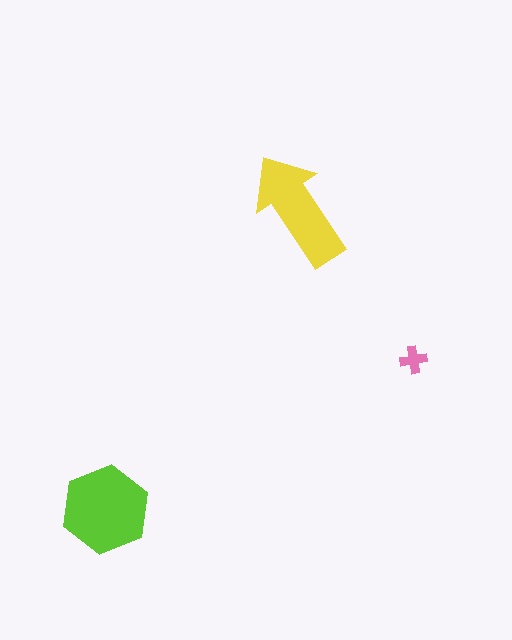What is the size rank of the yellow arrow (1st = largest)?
2nd.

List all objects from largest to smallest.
The lime hexagon, the yellow arrow, the pink cross.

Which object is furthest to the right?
The pink cross is rightmost.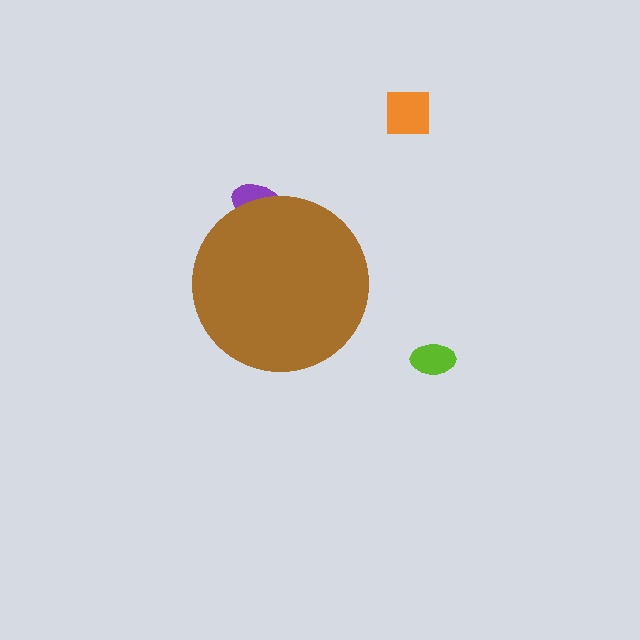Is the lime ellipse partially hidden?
No, the lime ellipse is fully visible.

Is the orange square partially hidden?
No, the orange square is fully visible.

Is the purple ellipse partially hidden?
Yes, the purple ellipse is partially hidden behind the brown circle.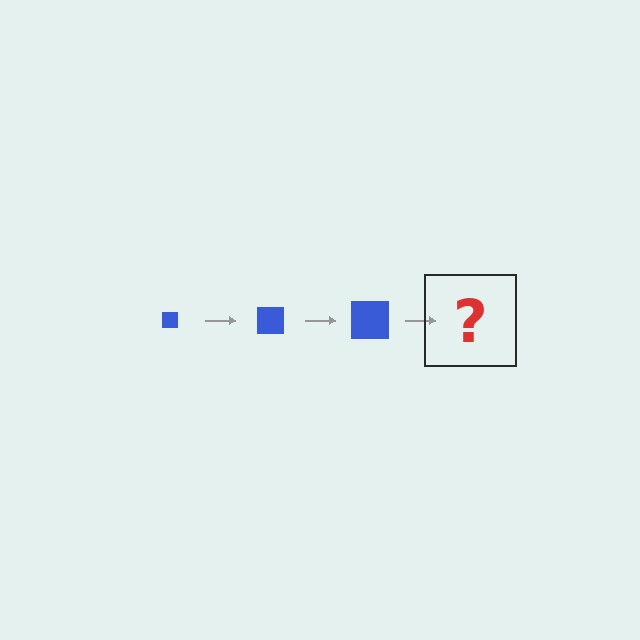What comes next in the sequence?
The next element should be a blue square, larger than the previous one.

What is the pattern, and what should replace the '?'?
The pattern is that the square gets progressively larger each step. The '?' should be a blue square, larger than the previous one.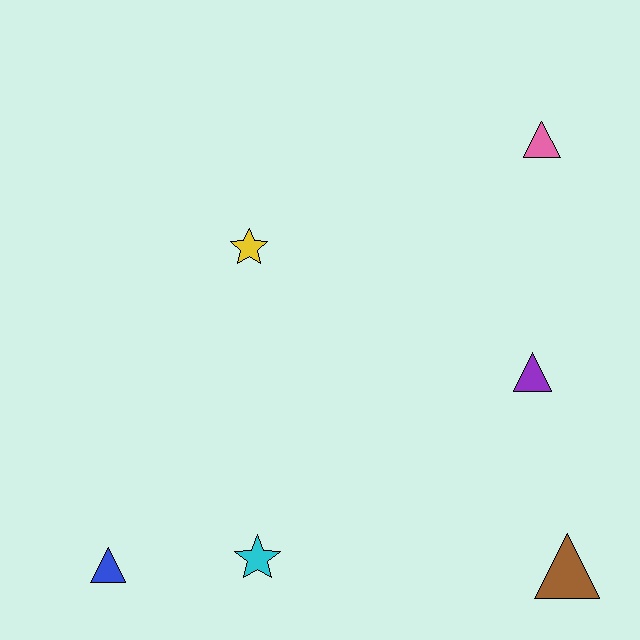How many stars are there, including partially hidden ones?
There are 2 stars.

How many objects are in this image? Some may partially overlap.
There are 6 objects.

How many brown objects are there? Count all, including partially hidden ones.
There is 1 brown object.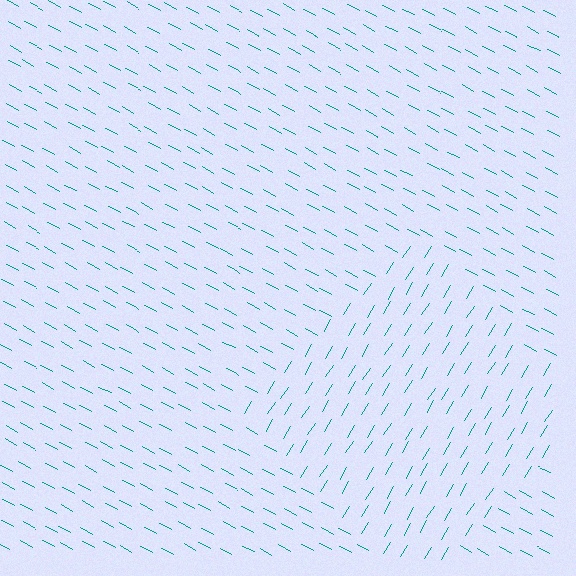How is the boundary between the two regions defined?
The boundary is defined purely by a change in line orientation (approximately 87 degrees difference). All lines are the same color and thickness.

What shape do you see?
I see a diamond.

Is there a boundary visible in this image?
Yes, there is a texture boundary formed by a change in line orientation.